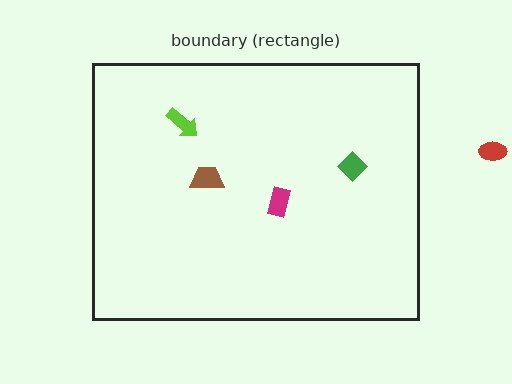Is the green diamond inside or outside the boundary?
Inside.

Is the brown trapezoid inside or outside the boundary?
Inside.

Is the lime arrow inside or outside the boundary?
Inside.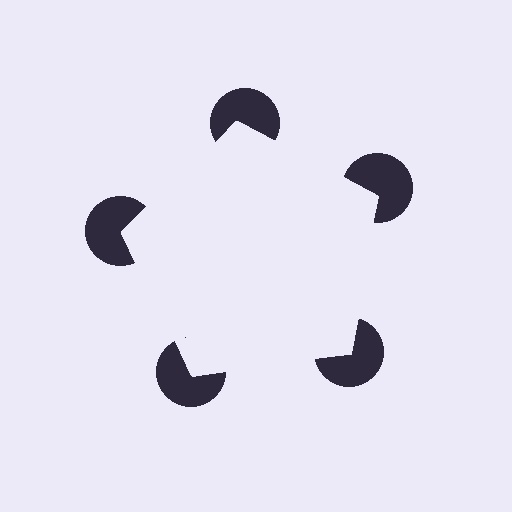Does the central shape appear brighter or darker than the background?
It typically appears slightly brighter than the background, even though no actual brightness change is drawn.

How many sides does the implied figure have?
5 sides.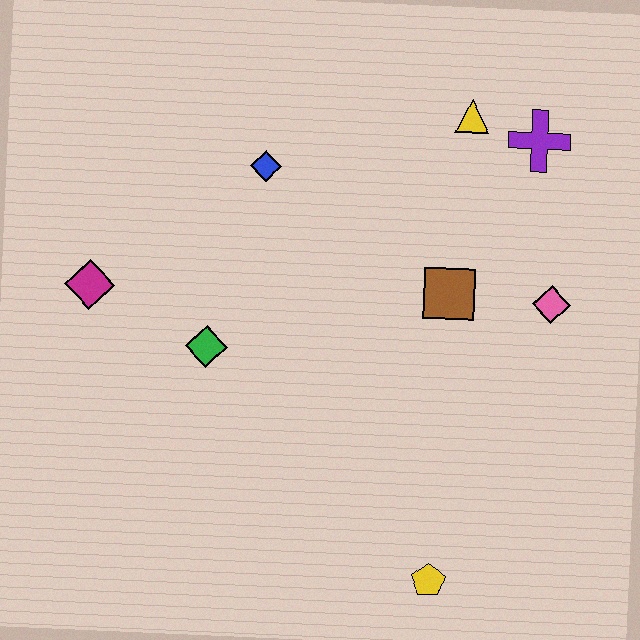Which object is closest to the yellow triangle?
The purple cross is closest to the yellow triangle.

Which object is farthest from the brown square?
The magenta diamond is farthest from the brown square.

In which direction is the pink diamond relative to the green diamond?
The pink diamond is to the right of the green diamond.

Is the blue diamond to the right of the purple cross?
No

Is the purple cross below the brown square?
No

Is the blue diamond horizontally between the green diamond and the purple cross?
Yes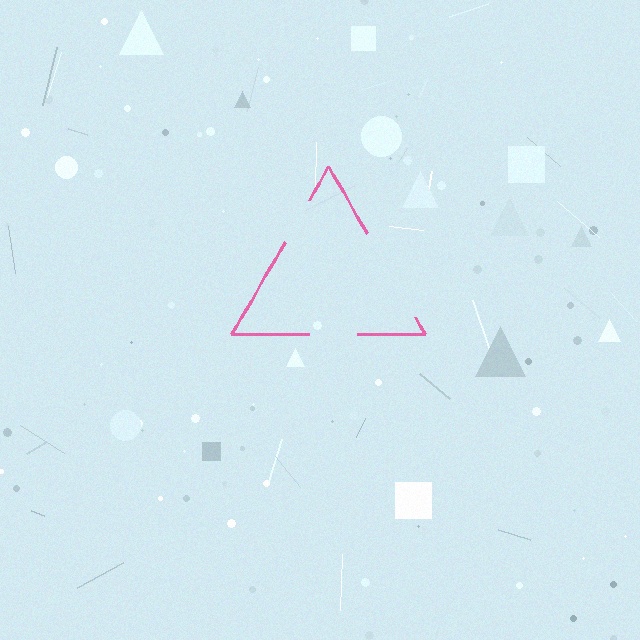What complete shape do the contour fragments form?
The contour fragments form a triangle.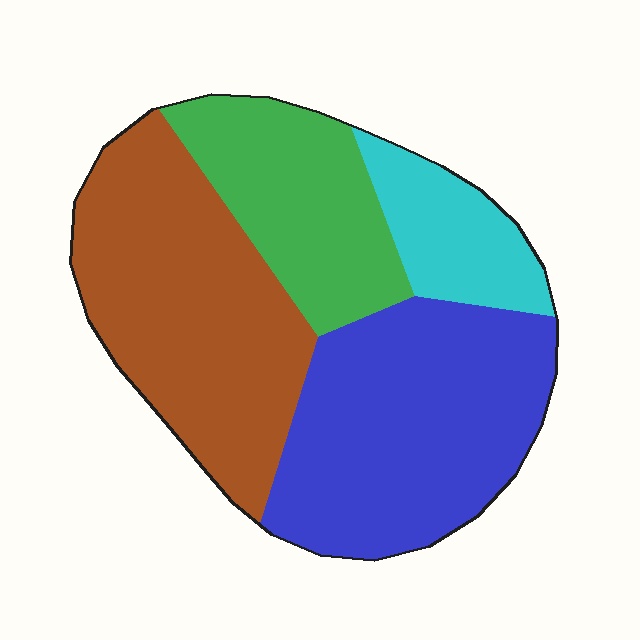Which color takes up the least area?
Cyan, at roughly 10%.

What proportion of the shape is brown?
Brown takes up between a third and a half of the shape.